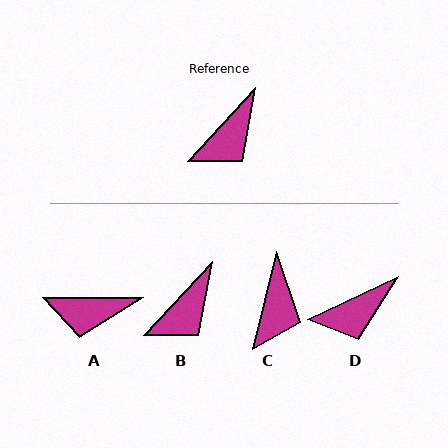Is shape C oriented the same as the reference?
No, it is off by about 29 degrees.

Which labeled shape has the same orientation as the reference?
B.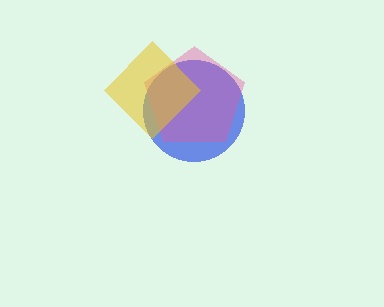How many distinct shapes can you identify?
There are 3 distinct shapes: a blue circle, a pink pentagon, a yellow diamond.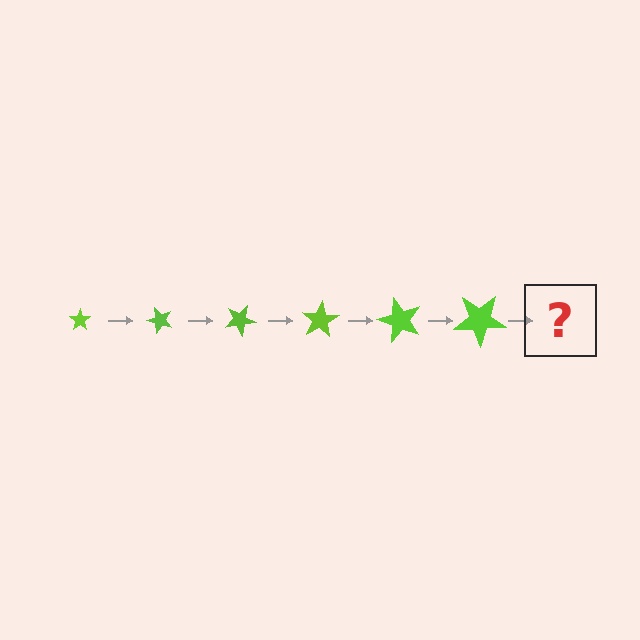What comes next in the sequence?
The next element should be a star, larger than the previous one and rotated 300 degrees from the start.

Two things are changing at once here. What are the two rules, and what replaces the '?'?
The two rules are that the star grows larger each step and it rotates 50 degrees each step. The '?' should be a star, larger than the previous one and rotated 300 degrees from the start.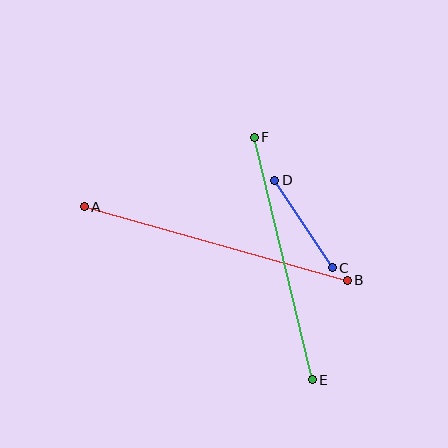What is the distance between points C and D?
The distance is approximately 105 pixels.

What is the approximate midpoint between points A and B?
The midpoint is at approximately (216, 244) pixels.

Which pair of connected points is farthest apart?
Points A and B are farthest apart.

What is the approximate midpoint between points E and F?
The midpoint is at approximately (283, 259) pixels.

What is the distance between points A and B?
The distance is approximately 273 pixels.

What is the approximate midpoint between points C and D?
The midpoint is at approximately (304, 224) pixels.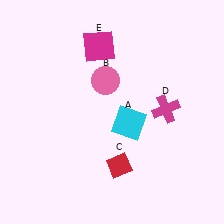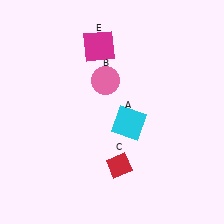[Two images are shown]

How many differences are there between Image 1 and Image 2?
There is 1 difference between the two images.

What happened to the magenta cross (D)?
The magenta cross (D) was removed in Image 2. It was in the top-right area of Image 1.